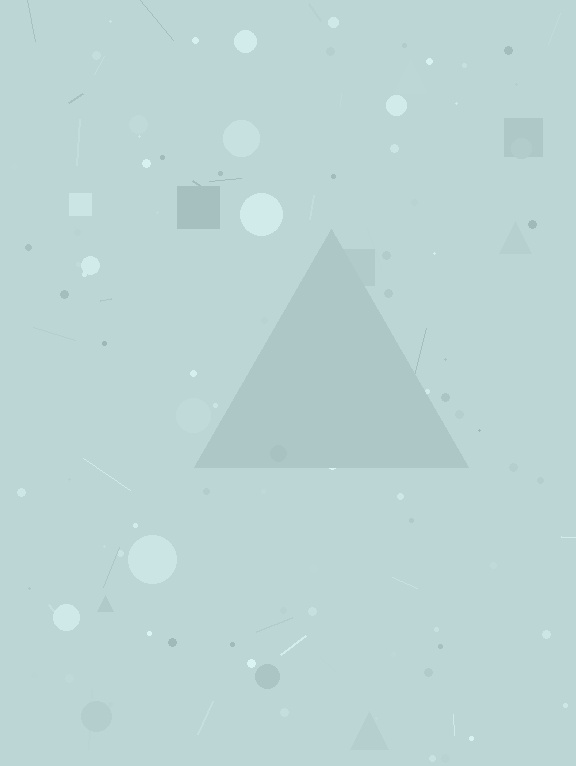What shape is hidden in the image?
A triangle is hidden in the image.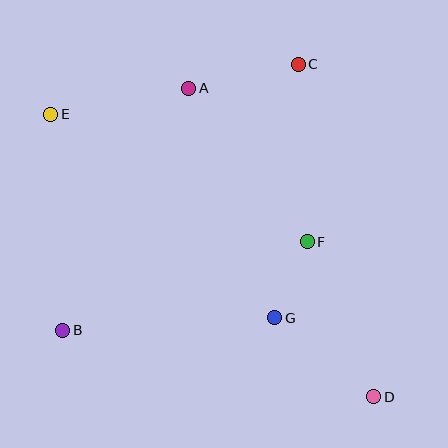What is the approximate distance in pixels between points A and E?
The distance between A and E is approximately 140 pixels.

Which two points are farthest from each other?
Points D and E are farthest from each other.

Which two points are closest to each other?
Points F and G are closest to each other.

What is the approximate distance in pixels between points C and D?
The distance between C and D is approximately 341 pixels.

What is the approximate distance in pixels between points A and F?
The distance between A and F is approximately 194 pixels.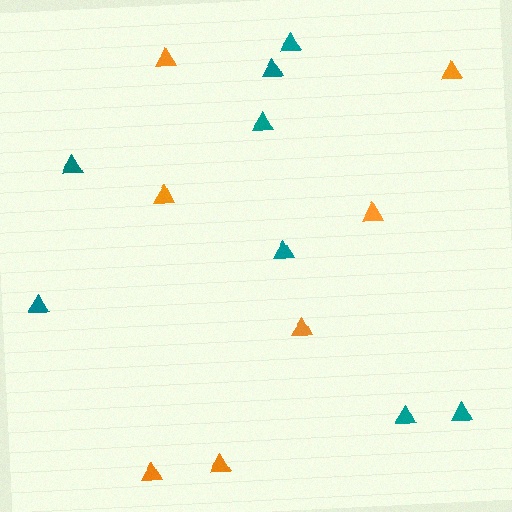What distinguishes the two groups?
There are 2 groups: one group of teal triangles (8) and one group of orange triangles (7).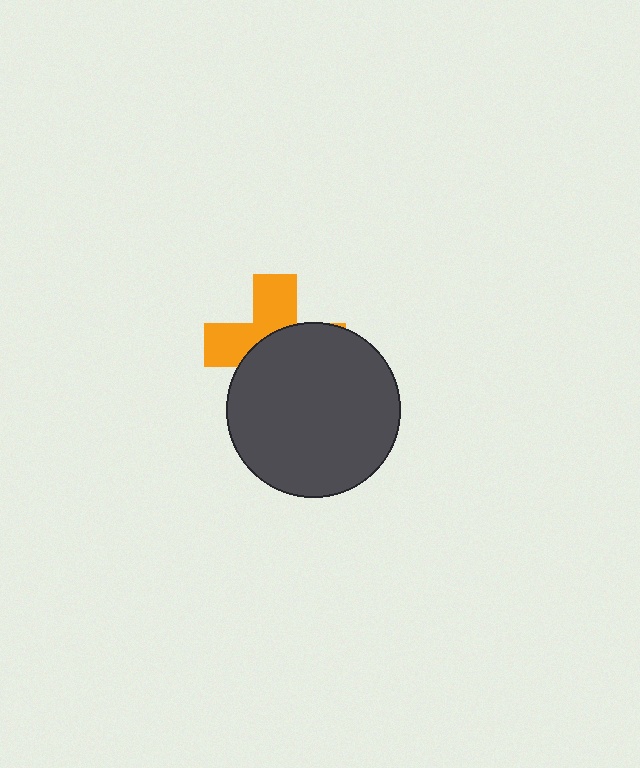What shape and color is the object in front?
The object in front is a dark gray circle.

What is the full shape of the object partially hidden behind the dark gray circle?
The partially hidden object is an orange cross.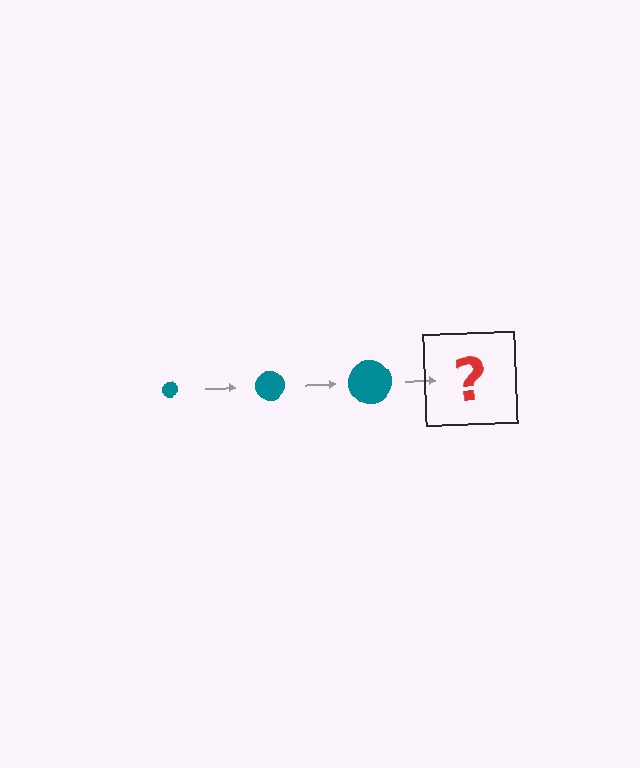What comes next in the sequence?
The next element should be a teal circle, larger than the previous one.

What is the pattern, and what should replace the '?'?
The pattern is that the circle gets progressively larger each step. The '?' should be a teal circle, larger than the previous one.